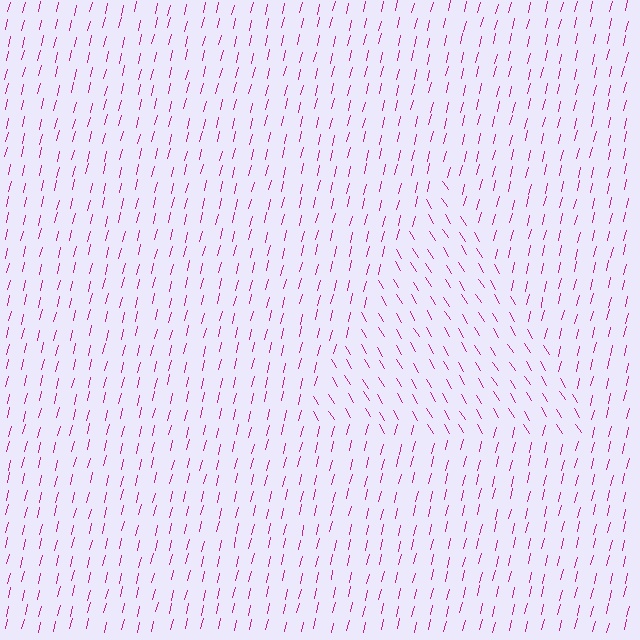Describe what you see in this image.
The image is filled with small magenta line segments. A triangle region in the image has lines oriented differently from the surrounding lines, creating a visible texture boundary.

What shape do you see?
I see a triangle.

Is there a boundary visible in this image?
Yes, there is a texture boundary formed by a change in line orientation.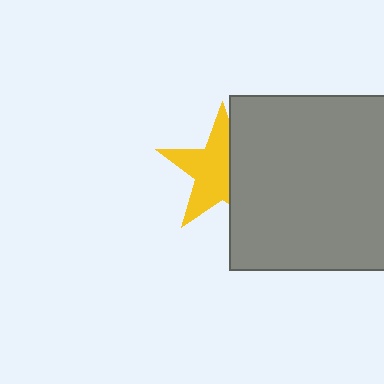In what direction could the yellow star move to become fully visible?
The yellow star could move left. That would shift it out from behind the gray square entirely.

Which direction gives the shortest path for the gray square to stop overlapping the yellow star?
Moving right gives the shortest separation.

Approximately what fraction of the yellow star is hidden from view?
Roughly 38% of the yellow star is hidden behind the gray square.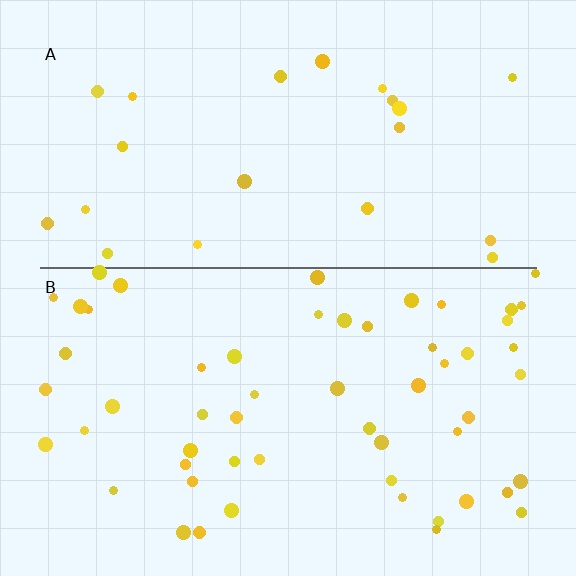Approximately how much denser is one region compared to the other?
Approximately 2.5× — region B over region A.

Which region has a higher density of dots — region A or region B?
B (the bottom).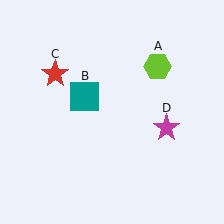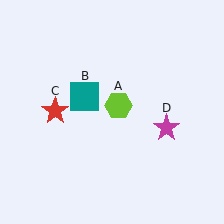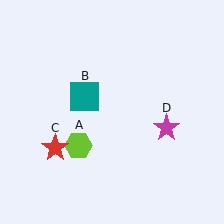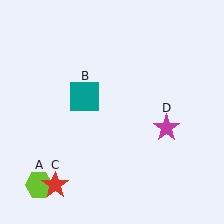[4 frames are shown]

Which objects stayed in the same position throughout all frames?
Teal square (object B) and magenta star (object D) remained stationary.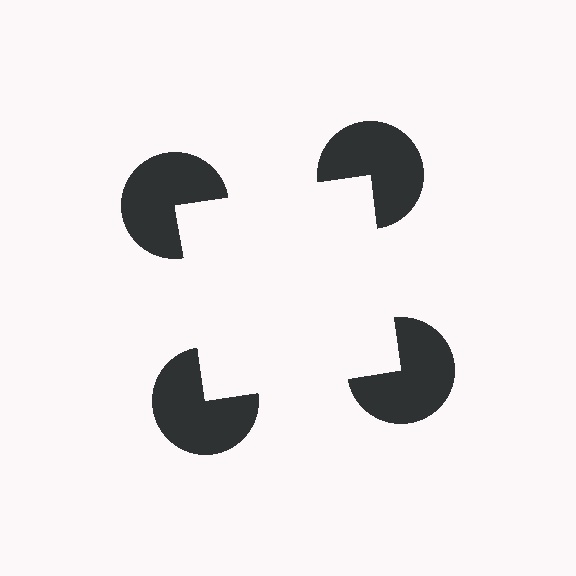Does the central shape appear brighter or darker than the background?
It typically appears slightly brighter than the background, even though no actual brightness change is drawn.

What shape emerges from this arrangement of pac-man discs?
An illusory square — its edges are inferred from the aligned wedge cuts in the pac-man discs, not physically drawn.